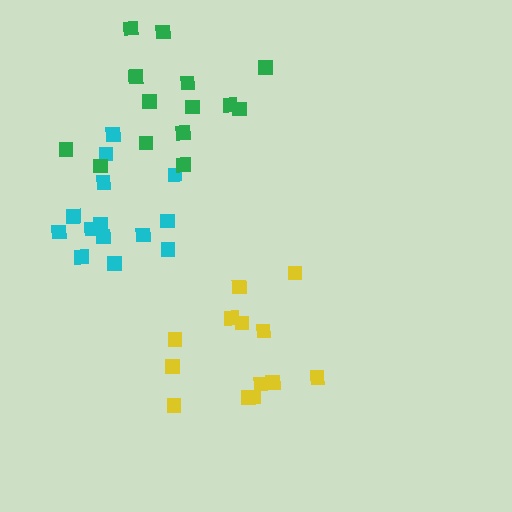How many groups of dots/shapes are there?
There are 3 groups.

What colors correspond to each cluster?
The clusters are colored: cyan, yellow, green.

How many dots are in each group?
Group 1: 14 dots, Group 2: 13 dots, Group 3: 14 dots (41 total).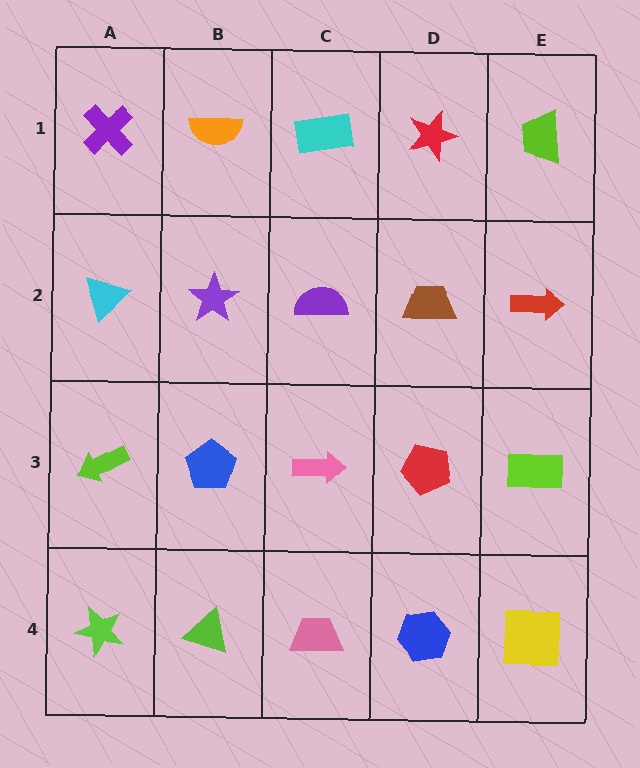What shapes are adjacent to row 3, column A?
A cyan triangle (row 2, column A), a lime star (row 4, column A), a blue pentagon (row 3, column B).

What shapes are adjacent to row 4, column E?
A lime rectangle (row 3, column E), a blue hexagon (row 4, column D).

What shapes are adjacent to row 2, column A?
A purple cross (row 1, column A), a lime arrow (row 3, column A), a purple star (row 2, column B).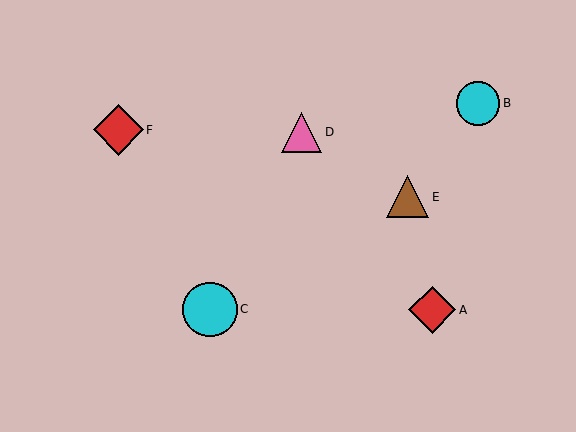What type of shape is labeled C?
Shape C is a cyan circle.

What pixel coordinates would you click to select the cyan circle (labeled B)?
Click at (478, 103) to select the cyan circle B.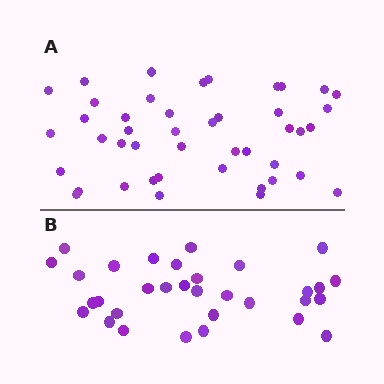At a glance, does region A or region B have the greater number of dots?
Region A (the top region) has more dots.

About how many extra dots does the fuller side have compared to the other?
Region A has roughly 12 or so more dots than region B.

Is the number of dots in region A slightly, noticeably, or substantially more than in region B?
Region A has noticeably more, but not dramatically so. The ratio is roughly 1.4 to 1.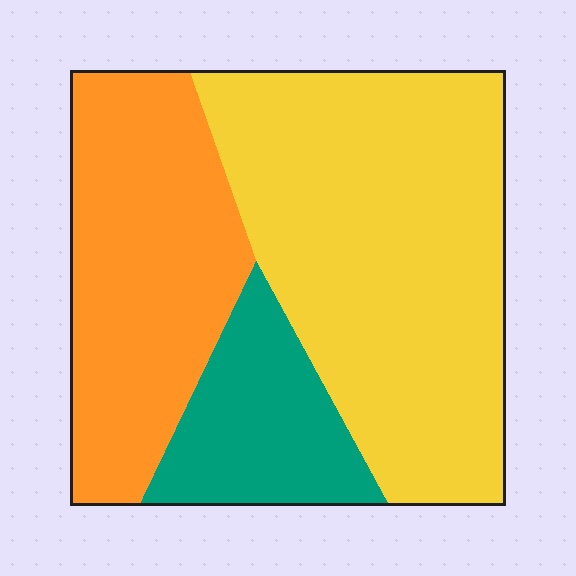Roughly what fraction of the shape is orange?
Orange takes up between a sixth and a third of the shape.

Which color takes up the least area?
Teal, at roughly 15%.